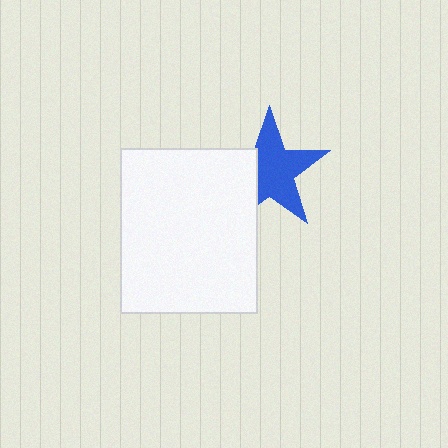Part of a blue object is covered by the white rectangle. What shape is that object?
It is a star.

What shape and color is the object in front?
The object in front is a white rectangle.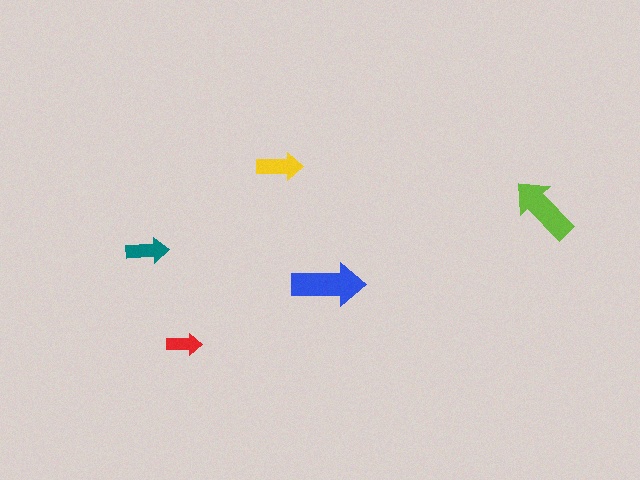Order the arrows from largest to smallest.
the blue one, the lime one, the yellow one, the teal one, the red one.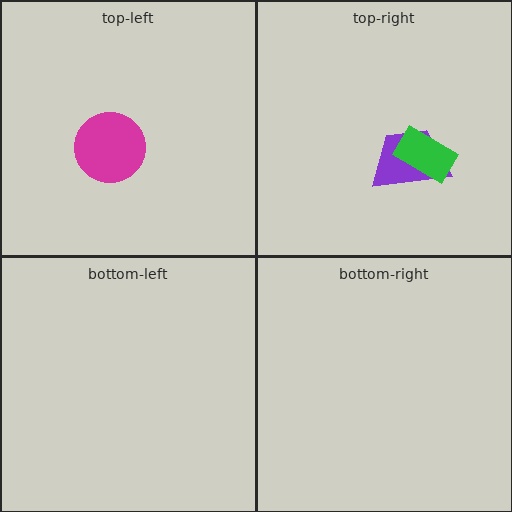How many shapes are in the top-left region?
1.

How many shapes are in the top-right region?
2.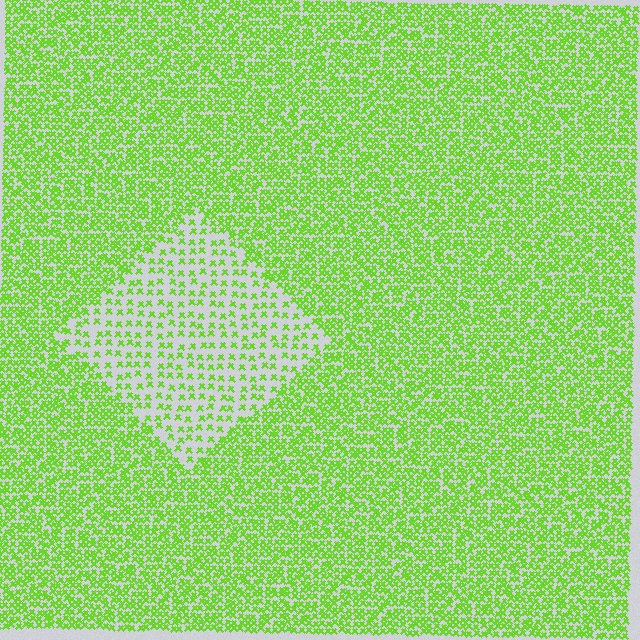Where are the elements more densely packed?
The elements are more densely packed outside the diamond boundary.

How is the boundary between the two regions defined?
The boundary is defined by a change in element density (approximately 2.4x ratio). All elements are the same color, size, and shape.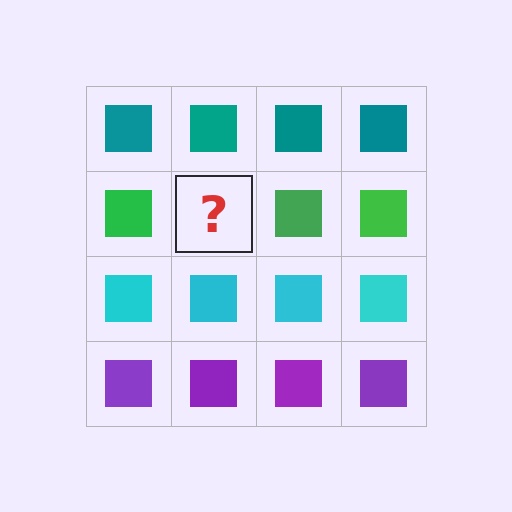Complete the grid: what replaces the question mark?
The question mark should be replaced with a green square.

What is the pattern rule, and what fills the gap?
The rule is that each row has a consistent color. The gap should be filled with a green square.